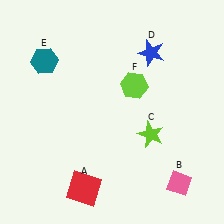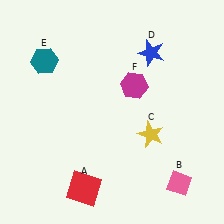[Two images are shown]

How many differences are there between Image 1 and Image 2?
There are 2 differences between the two images.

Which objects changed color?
C changed from lime to yellow. F changed from lime to magenta.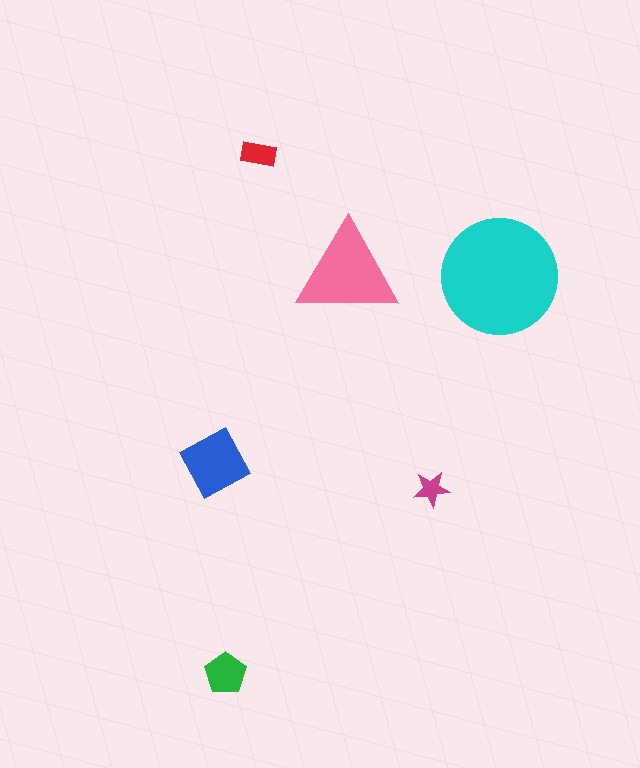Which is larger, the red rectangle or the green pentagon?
The green pentagon.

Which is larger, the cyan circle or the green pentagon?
The cyan circle.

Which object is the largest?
The cyan circle.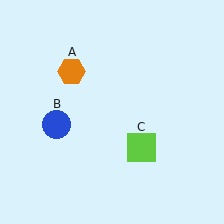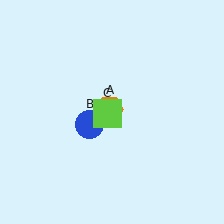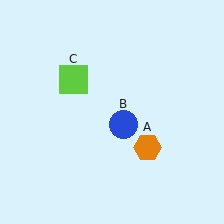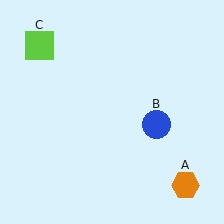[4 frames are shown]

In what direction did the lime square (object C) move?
The lime square (object C) moved up and to the left.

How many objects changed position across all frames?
3 objects changed position: orange hexagon (object A), blue circle (object B), lime square (object C).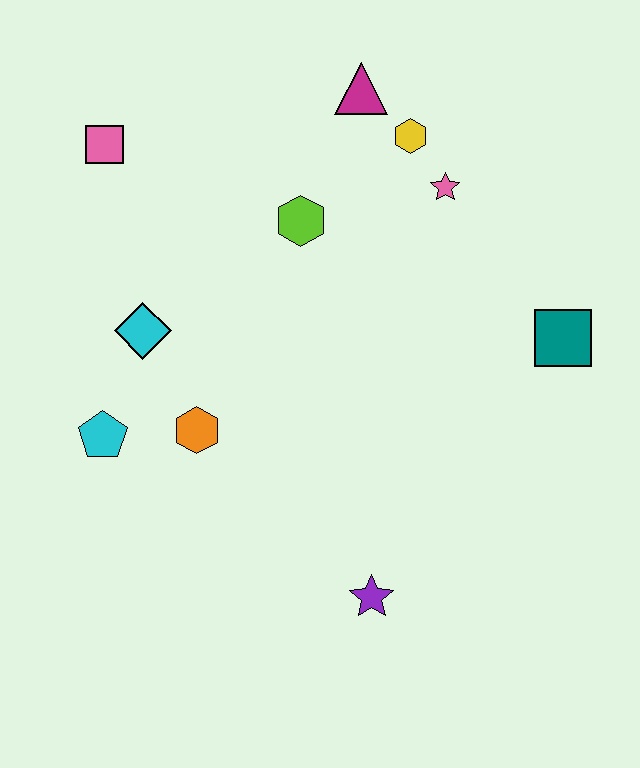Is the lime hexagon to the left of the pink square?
No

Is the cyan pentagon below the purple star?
No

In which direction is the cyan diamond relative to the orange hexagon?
The cyan diamond is above the orange hexagon.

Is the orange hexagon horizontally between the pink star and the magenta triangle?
No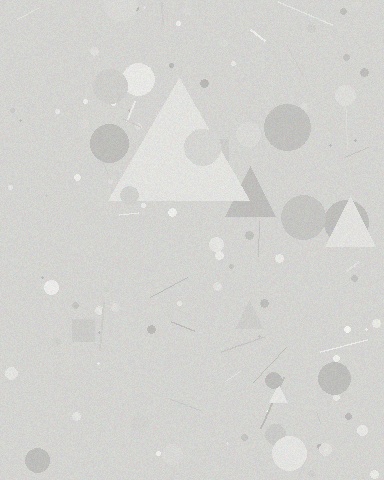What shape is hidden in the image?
A triangle is hidden in the image.